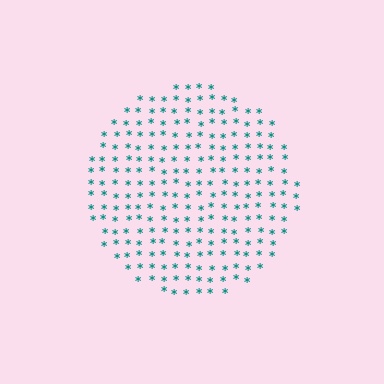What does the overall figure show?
The overall figure shows a circle.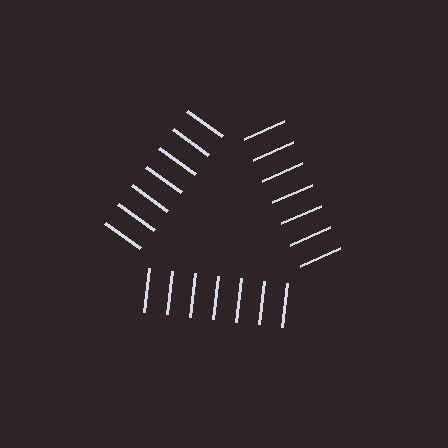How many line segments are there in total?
21 — 7 along each of the 3 edges.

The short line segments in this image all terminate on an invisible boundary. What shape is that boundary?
An illusory triangle — the line segments terminate on its edges but no continuous stroke is drawn.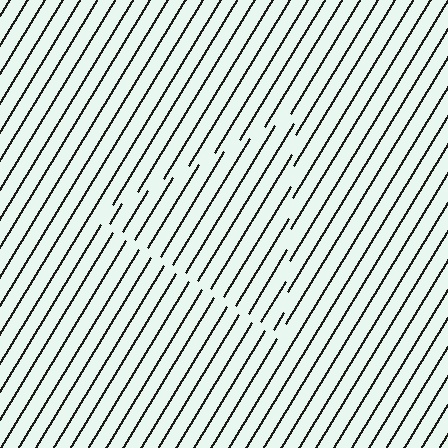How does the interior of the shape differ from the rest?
The interior of the shape contains the same grating, shifted by half a period — the contour is defined by the phase discontinuity where line-ends from the inner and outer gratings abut.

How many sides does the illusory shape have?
3 sides — the line-ends trace a triangle.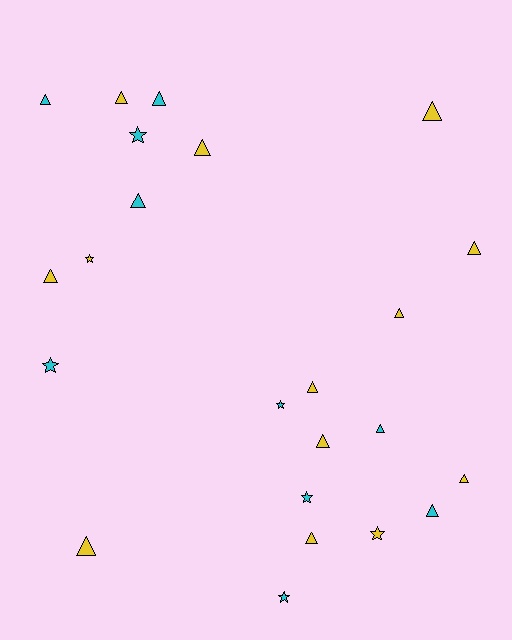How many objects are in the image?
There are 23 objects.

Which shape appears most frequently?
Triangle, with 16 objects.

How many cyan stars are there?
There are 5 cyan stars.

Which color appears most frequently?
Yellow, with 13 objects.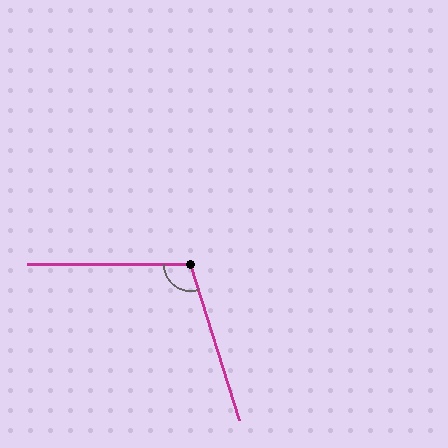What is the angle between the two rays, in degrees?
Approximately 108 degrees.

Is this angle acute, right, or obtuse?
It is obtuse.